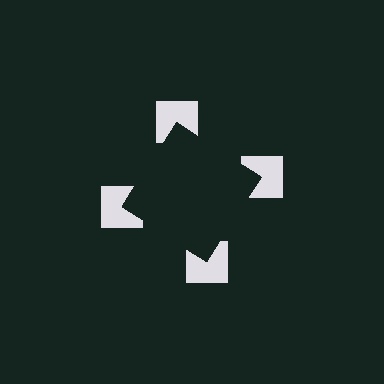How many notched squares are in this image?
There are 4 — one at each vertex of the illusory square.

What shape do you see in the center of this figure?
An illusory square — its edges are inferred from the aligned wedge cuts in the notched squares, not physically drawn.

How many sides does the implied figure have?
4 sides.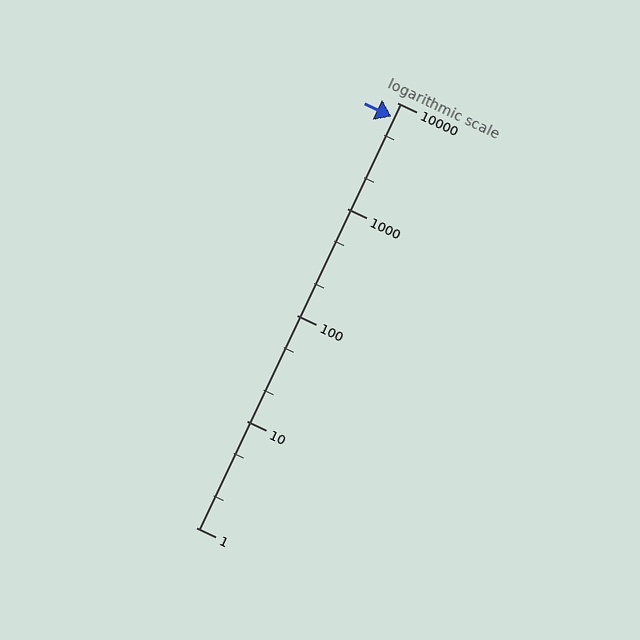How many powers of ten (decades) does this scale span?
The scale spans 4 decades, from 1 to 10000.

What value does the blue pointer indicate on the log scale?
The pointer indicates approximately 7400.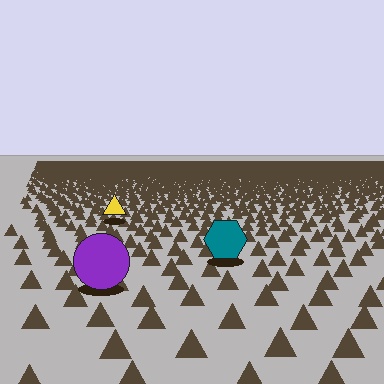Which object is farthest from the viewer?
The yellow triangle is farthest from the viewer. It appears smaller and the ground texture around it is denser.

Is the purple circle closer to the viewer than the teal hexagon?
Yes. The purple circle is closer — you can tell from the texture gradient: the ground texture is coarser near it.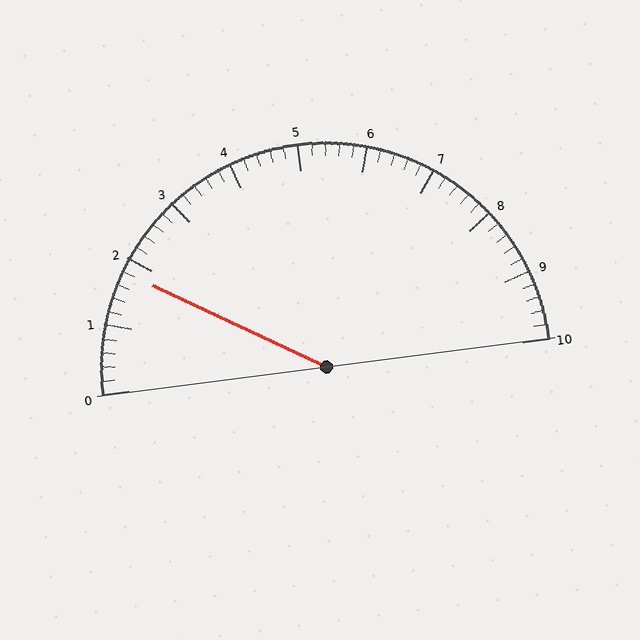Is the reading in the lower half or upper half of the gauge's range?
The reading is in the lower half of the range (0 to 10).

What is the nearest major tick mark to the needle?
The nearest major tick mark is 2.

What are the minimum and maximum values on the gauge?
The gauge ranges from 0 to 10.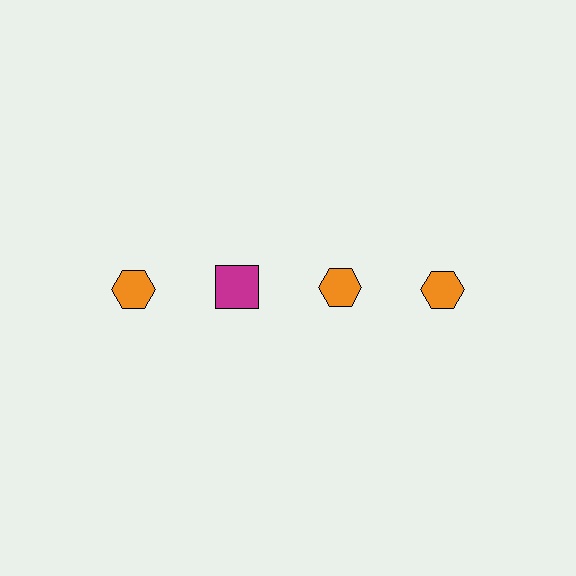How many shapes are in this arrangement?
There are 4 shapes arranged in a grid pattern.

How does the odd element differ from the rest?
It differs in both color (magenta instead of orange) and shape (square instead of hexagon).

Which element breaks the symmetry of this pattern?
The magenta square in the top row, second from left column breaks the symmetry. All other shapes are orange hexagons.